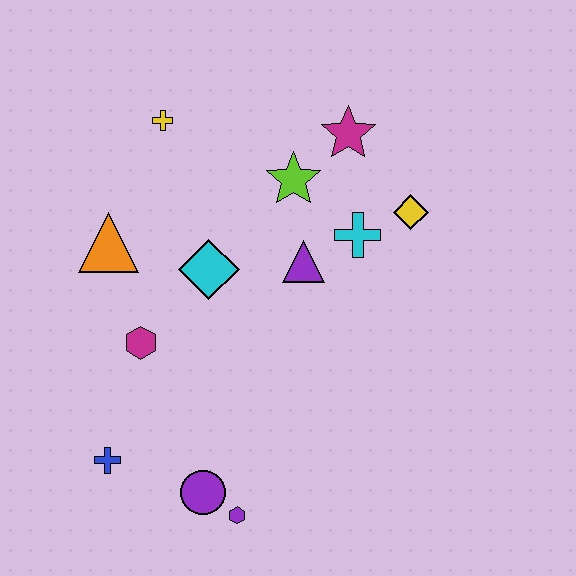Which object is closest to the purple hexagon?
The purple circle is closest to the purple hexagon.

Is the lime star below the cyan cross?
No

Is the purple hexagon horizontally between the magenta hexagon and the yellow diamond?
Yes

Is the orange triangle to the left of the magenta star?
Yes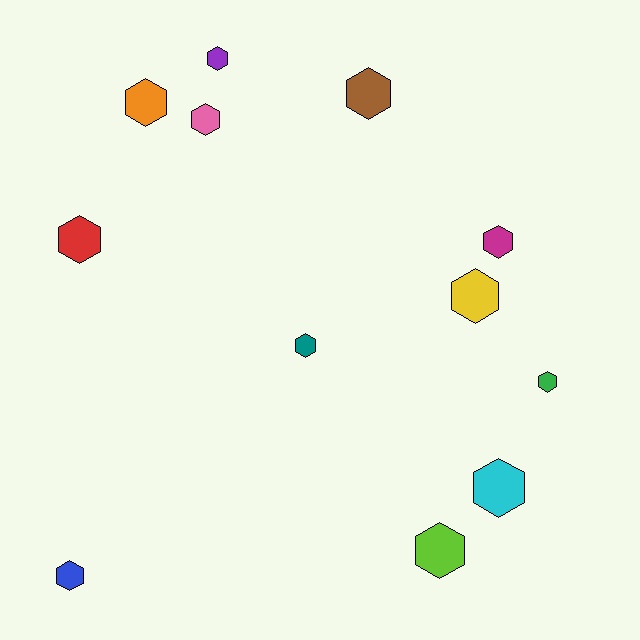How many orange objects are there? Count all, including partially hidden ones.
There is 1 orange object.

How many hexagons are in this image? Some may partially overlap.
There are 12 hexagons.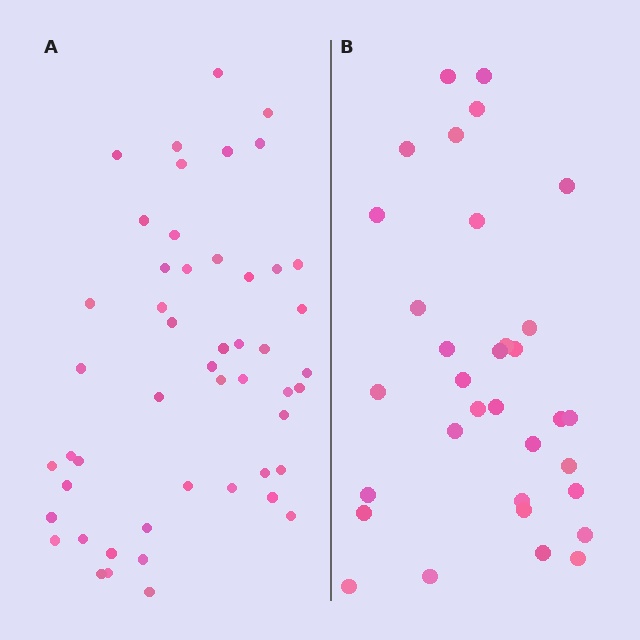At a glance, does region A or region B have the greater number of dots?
Region A (the left region) has more dots.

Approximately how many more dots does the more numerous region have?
Region A has approximately 15 more dots than region B.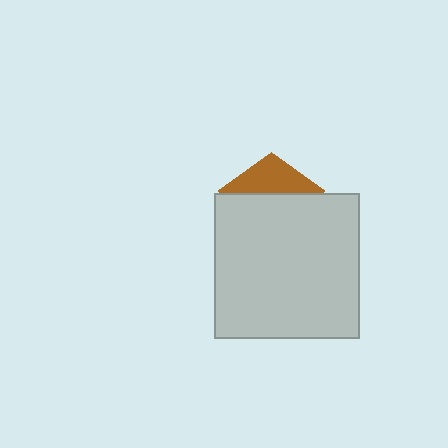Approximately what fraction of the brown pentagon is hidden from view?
Roughly 68% of the brown pentagon is hidden behind the light gray square.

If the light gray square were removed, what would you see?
You would see the complete brown pentagon.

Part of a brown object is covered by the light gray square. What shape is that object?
It is a pentagon.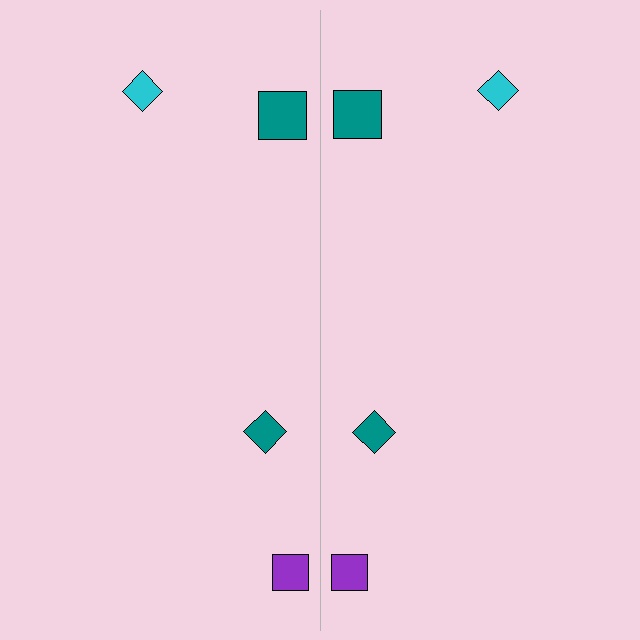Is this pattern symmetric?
Yes, this pattern has bilateral (reflection) symmetry.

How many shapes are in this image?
There are 8 shapes in this image.